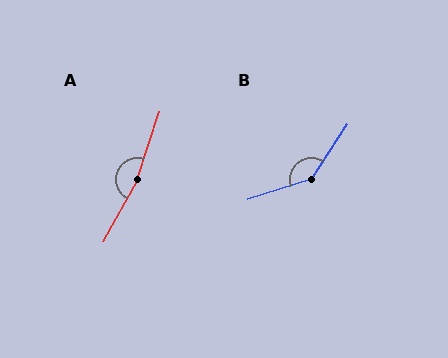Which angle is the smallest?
B, at approximately 142 degrees.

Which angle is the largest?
A, at approximately 169 degrees.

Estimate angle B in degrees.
Approximately 142 degrees.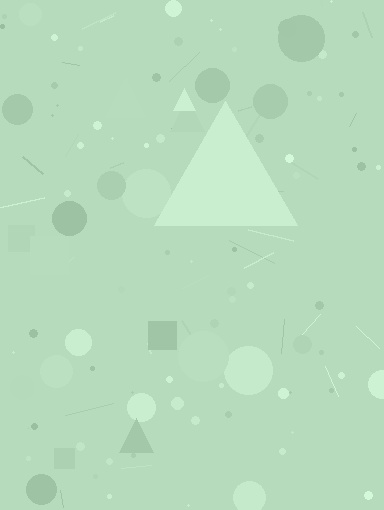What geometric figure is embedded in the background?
A triangle is embedded in the background.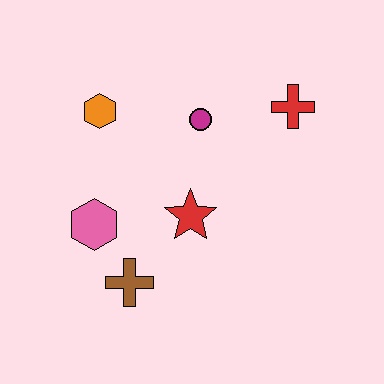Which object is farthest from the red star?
The red cross is farthest from the red star.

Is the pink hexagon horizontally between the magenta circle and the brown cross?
No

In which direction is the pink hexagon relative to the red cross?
The pink hexagon is to the left of the red cross.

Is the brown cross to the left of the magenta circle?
Yes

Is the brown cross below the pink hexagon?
Yes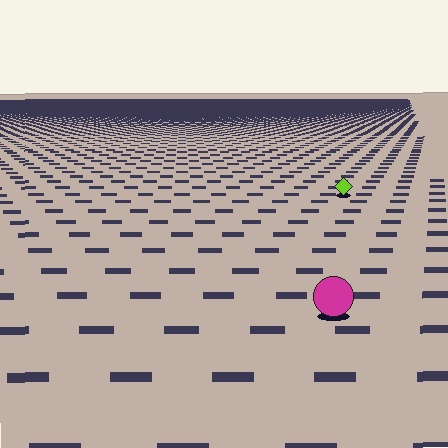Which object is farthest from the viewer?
The lime diamond is farthest from the viewer. It appears smaller and the ground texture around it is denser.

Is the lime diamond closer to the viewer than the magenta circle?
No. The magenta circle is closer — you can tell from the texture gradient: the ground texture is coarser near it.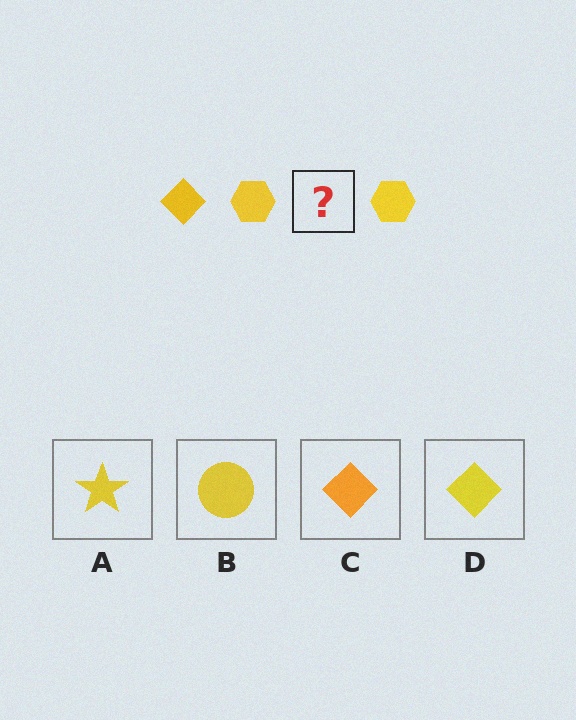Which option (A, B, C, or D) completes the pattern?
D.